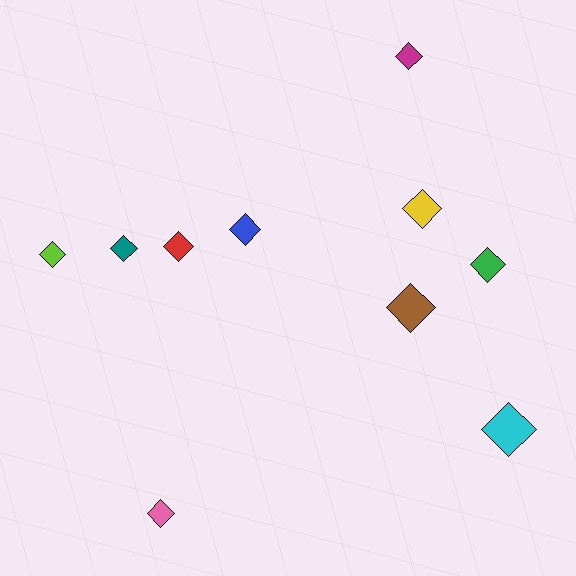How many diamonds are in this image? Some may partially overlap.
There are 10 diamonds.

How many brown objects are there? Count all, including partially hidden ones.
There is 1 brown object.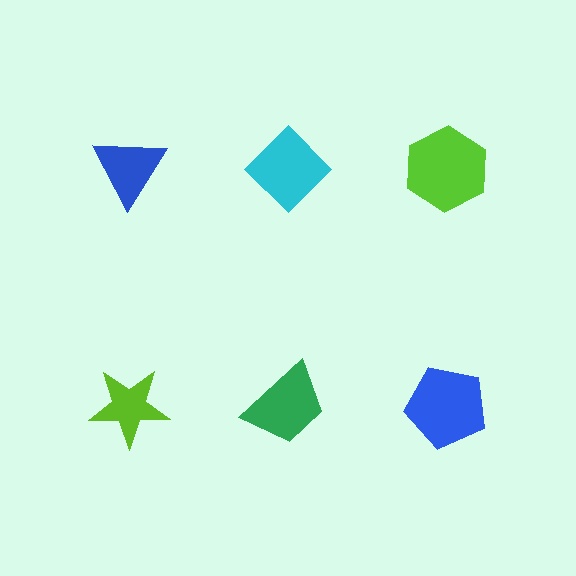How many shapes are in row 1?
3 shapes.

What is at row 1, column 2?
A cyan diamond.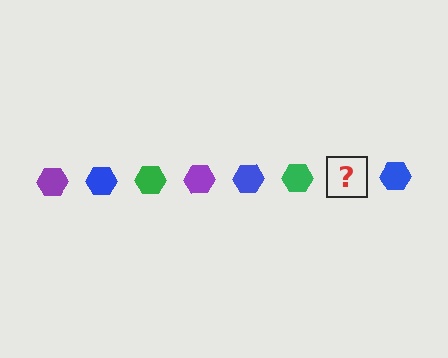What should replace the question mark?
The question mark should be replaced with a purple hexagon.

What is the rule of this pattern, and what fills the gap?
The rule is that the pattern cycles through purple, blue, green hexagons. The gap should be filled with a purple hexagon.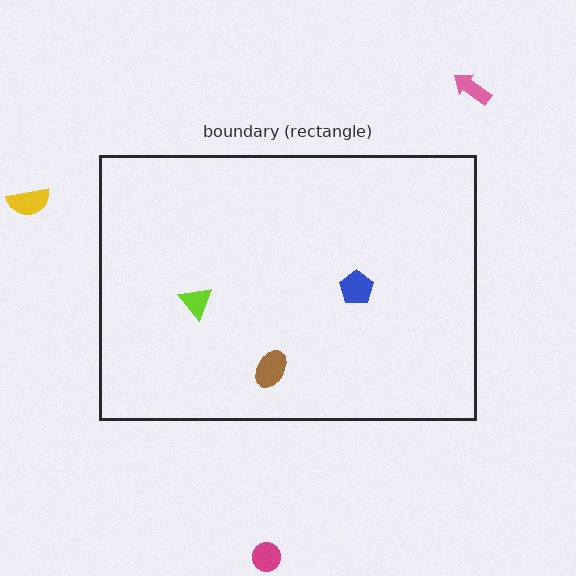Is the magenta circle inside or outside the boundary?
Outside.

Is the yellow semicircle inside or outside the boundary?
Outside.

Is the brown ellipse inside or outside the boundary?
Inside.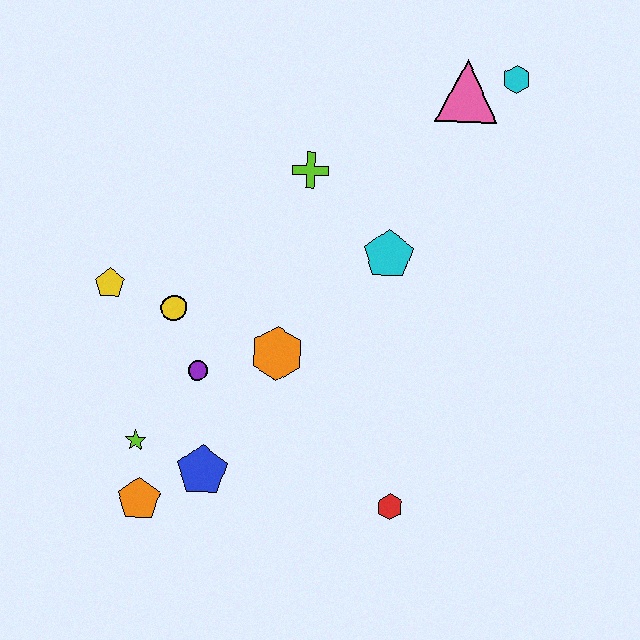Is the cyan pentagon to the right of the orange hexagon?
Yes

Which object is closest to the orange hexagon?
The purple circle is closest to the orange hexagon.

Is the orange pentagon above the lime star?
No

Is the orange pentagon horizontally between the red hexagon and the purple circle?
No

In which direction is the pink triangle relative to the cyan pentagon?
The pink triangle is above the cyan pentagon.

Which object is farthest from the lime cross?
The orange pentagon is farthest from the lime cross.